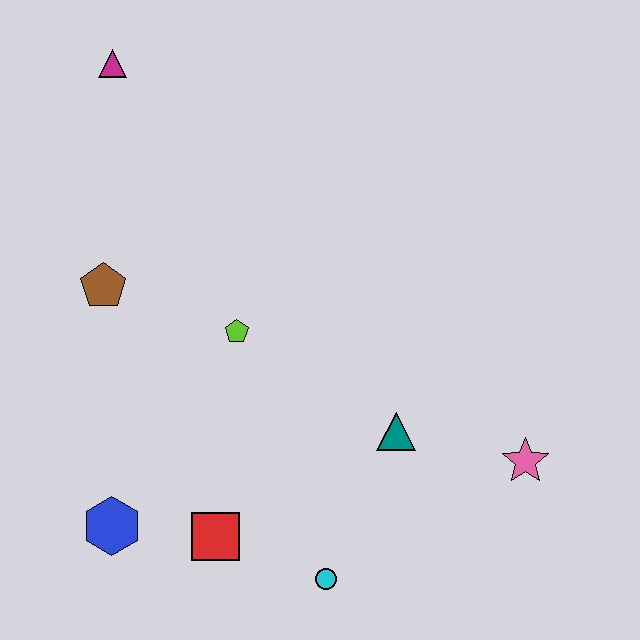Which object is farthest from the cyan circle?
The magenta triangle is farthest from the cyan circle.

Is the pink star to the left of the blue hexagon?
No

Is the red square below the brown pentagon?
Yes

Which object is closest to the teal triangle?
The pink star is closest to the teal triangle.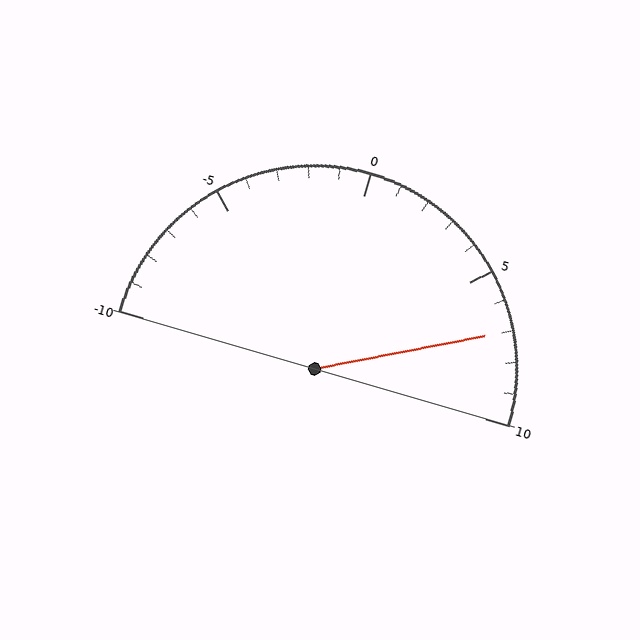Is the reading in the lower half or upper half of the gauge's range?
The reading is in the upper half of the range (-10 to 10).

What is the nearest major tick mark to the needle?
The nearest major tick mark is 5.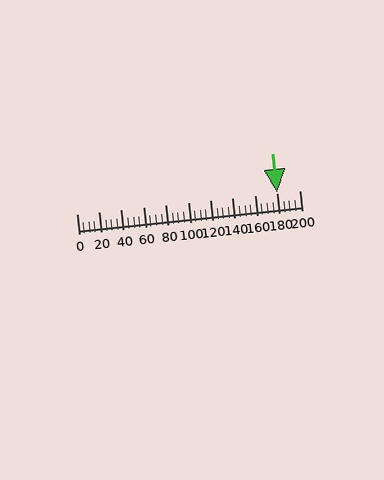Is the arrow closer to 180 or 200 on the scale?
The arrow is closer to 180.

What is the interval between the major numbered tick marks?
The major tick marks are spaced 20 units apart.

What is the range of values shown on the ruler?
The ruler shows values from 0 to 200.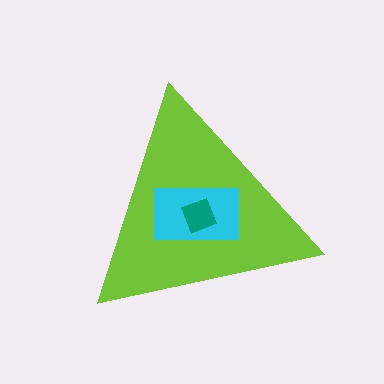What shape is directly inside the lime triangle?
The cyan rectangle.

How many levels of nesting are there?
3.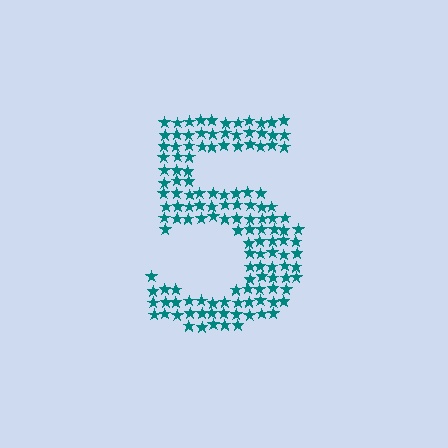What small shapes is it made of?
It is made of small stars.